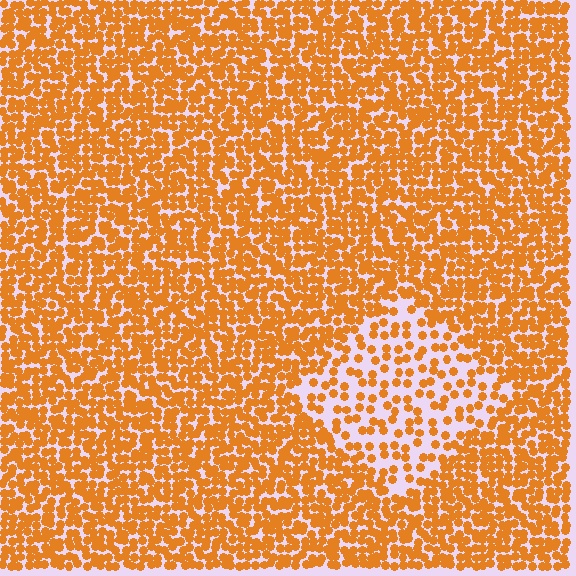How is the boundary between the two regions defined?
The boundary is defined by a change in element density (approximately 2.2x ratio). All elements are the same color, size, and shape.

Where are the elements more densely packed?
The elements are more densely packed outside the diamond boundary.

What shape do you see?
I see a diamond.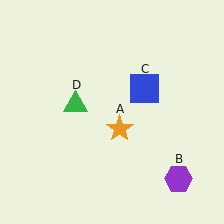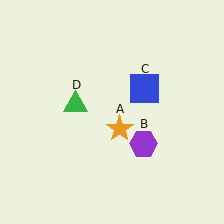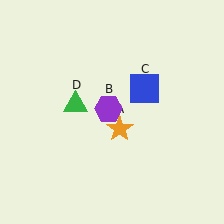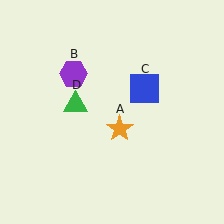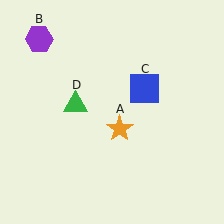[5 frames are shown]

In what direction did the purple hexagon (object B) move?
The purple hexagon (object B) moved up and to the left.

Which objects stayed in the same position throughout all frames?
Orange star (object A) and blue square (object C) and green triangle (object D) remained stationary.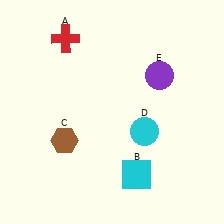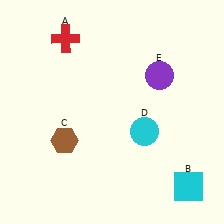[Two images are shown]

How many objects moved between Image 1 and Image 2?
1 object moved between the two images.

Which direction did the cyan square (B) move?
The cyan square (B) moved right.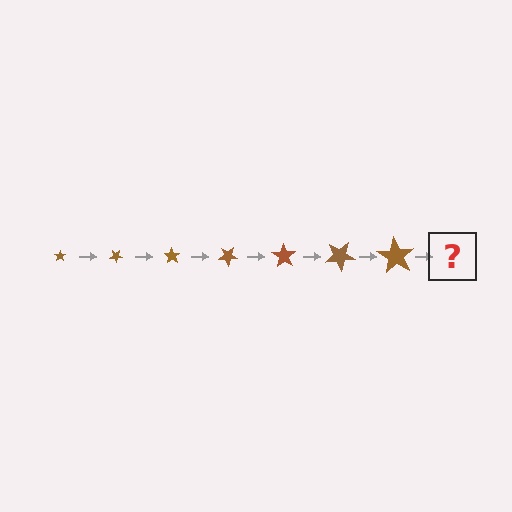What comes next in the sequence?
The next element should be a star, larger than the previous one and rotated 245 degrees from the start.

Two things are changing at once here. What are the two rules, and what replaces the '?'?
The two rules are that the star grows larger each step and it rotates 35 degrees each step. The '?' should be a star, larger than the previous one and rotated 245 degrees from the start.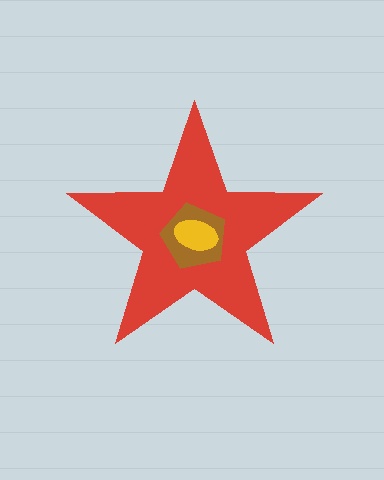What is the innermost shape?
The yellow ellipse.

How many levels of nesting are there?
3.